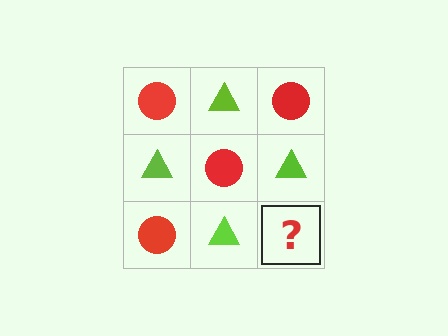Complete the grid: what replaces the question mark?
The question mark should be replaced with a red circle.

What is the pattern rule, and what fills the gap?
The rule is that it alternates red circle and lime triangle in a checkerboard pattern. The gap should be filled with a red circle.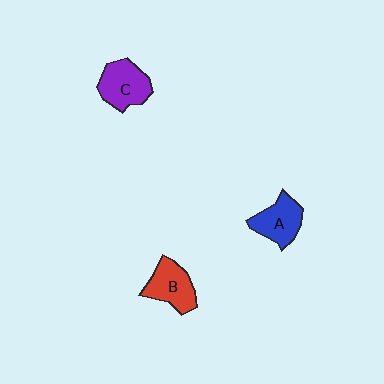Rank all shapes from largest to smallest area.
From largest to smallest: C (purple), B (red), A (blue).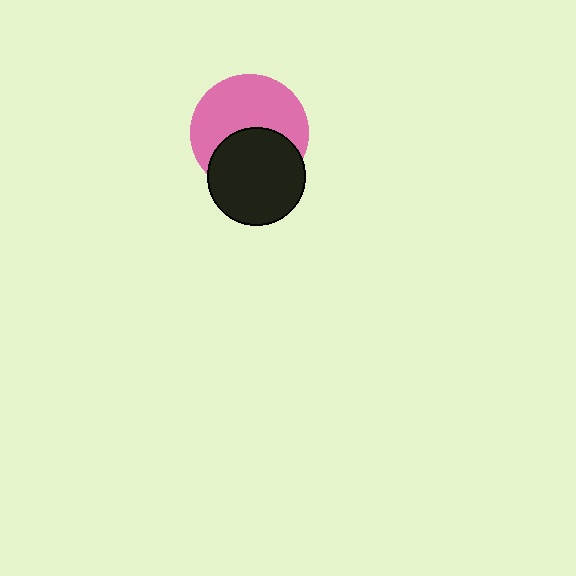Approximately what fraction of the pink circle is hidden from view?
Roughly 41% of the pink circle is hidden behind the black circle.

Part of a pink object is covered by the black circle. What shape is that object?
It is a circle.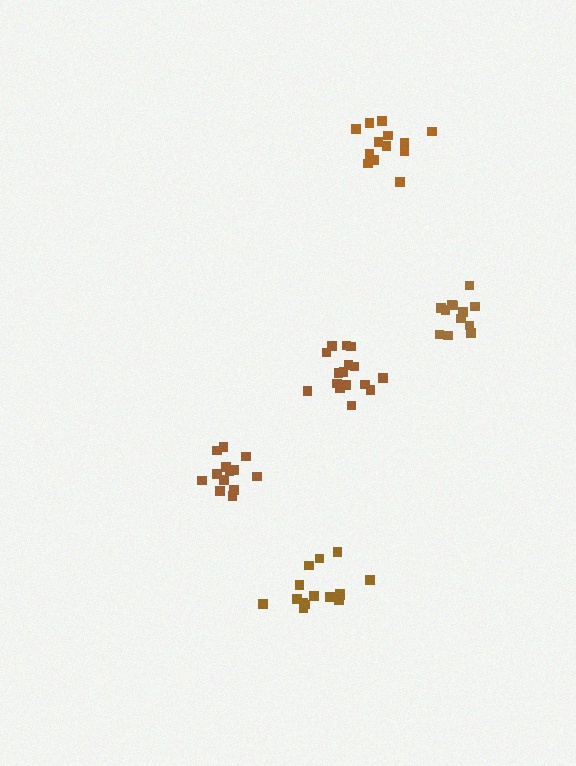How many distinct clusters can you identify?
There are 5 distinct clusters.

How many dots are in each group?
Group 1: 13 dots, Group 2: 13 dots, Group 3: 12 dots, Group 4: 16 dots, Group 5: 15 dots (69 total).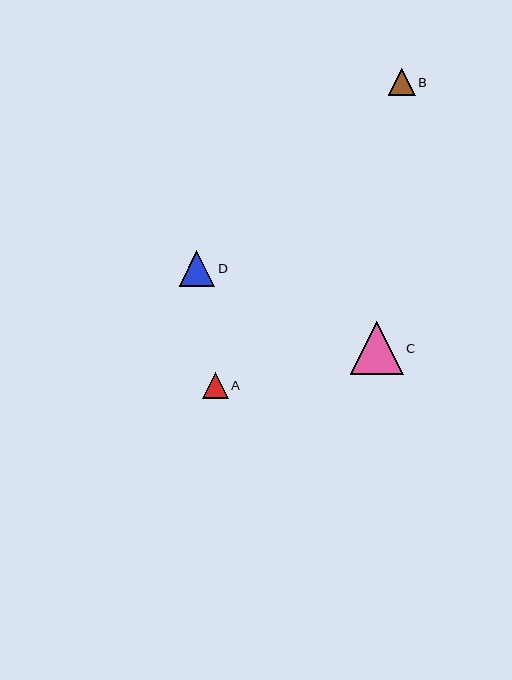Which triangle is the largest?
Triangle C is the largest with a size of approximately 53 pixels.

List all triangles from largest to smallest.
From largest to smallest: C, D, B, A.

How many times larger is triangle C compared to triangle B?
Triangle C is approximately 1.9 times the size of triangle B.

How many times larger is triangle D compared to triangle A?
Triangle D is approximately 1.4 times the size of triangle A.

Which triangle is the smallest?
Triangle A is the smallest with a size of approximately 26 pixels.